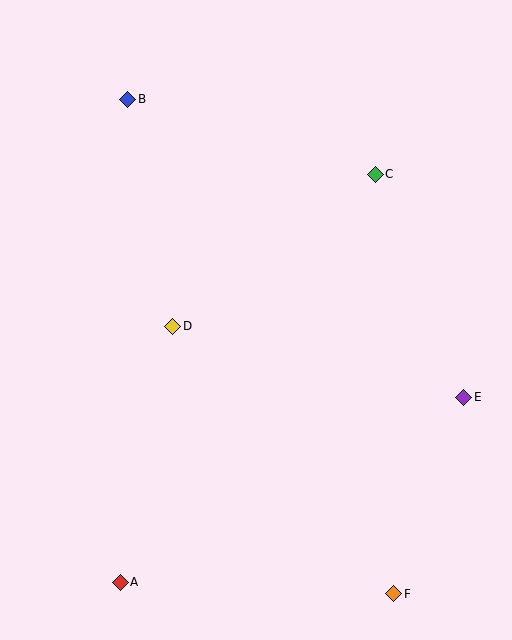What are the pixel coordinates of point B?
Point B is at (128, 99).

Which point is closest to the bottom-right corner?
Point F is closest to the bottom-right corner.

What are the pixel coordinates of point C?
Point C is at (375, 174).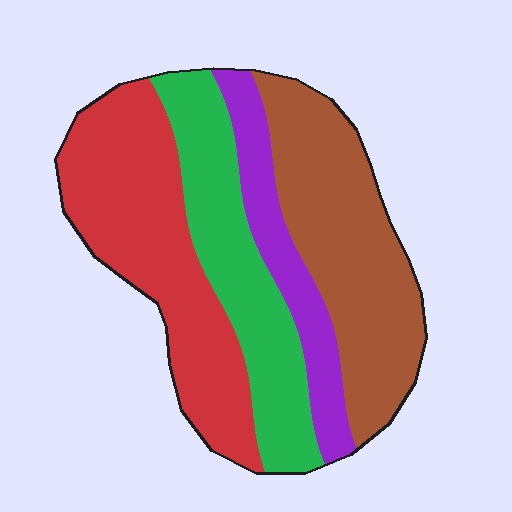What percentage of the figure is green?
Green takes up about one quarter (1/4) of the figure.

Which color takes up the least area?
Purple, at roughly 15%.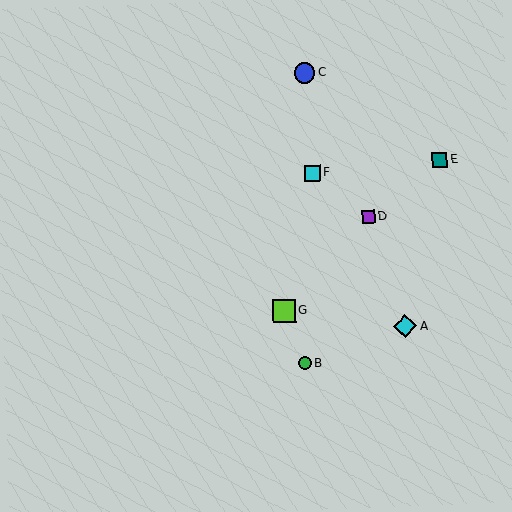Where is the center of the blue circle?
The center of the blue circle is at (305, 73).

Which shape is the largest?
The cyan diamond (labeled A) is the largest.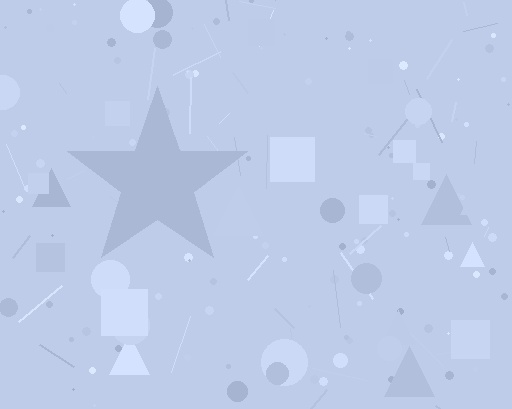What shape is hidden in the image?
A star is hidden in the image.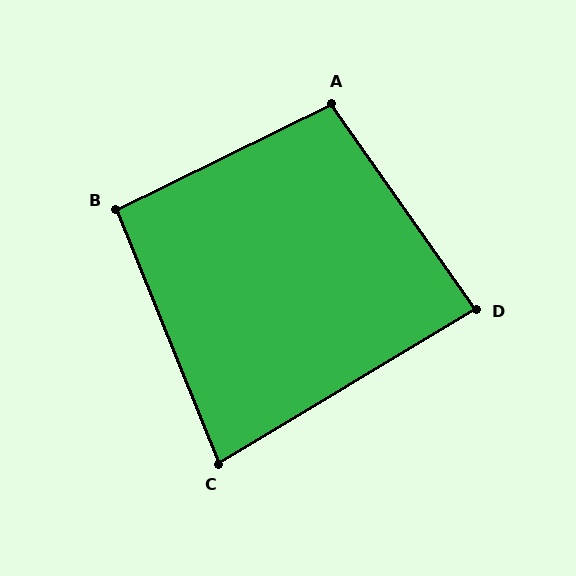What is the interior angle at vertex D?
Approximately 86 degrees (approximately right).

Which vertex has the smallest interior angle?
C, at approximately 81 degrees.